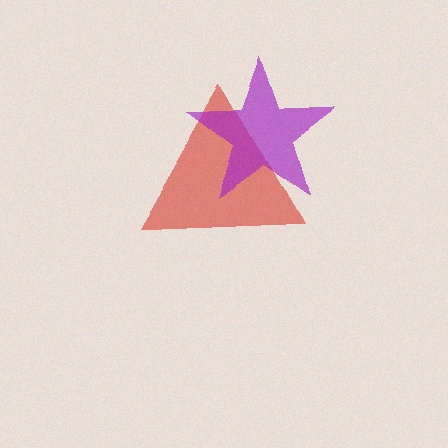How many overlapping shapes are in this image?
There are 2 overlapping shapes in the image.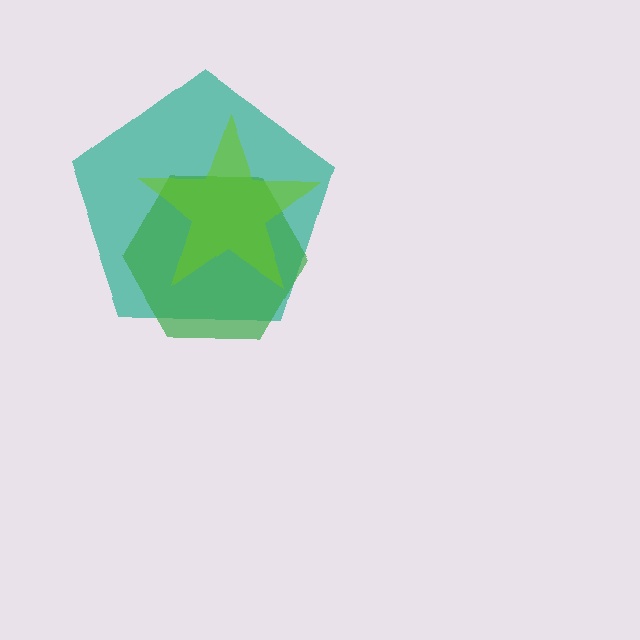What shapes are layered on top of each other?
The layered shapes are: a teal pentagon, a green hexagon, a lime star.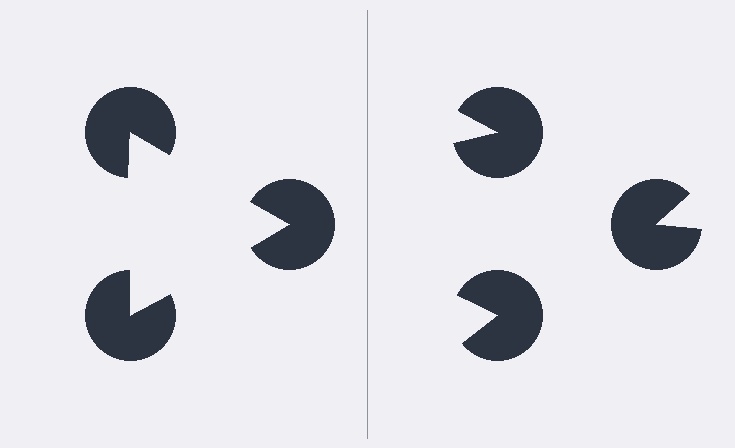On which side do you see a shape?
An illusory triangle appears on the left side. On the right side the wedge cuts are rotated, so no coherent shape forms.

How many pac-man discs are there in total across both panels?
6 — 3 on each side.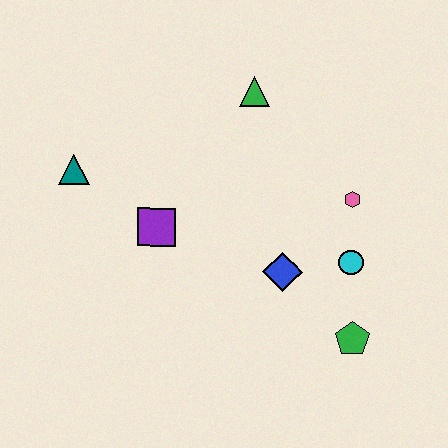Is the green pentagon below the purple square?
Yes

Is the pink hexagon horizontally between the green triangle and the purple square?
No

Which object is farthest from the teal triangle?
The green pentagon is farthest from the teal triangle.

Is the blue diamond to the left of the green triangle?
No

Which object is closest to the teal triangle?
The purple square is closest to the teal triangle.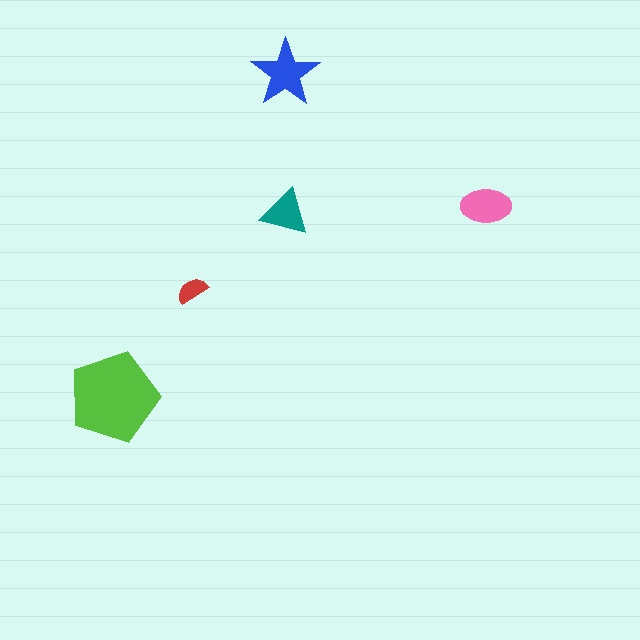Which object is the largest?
The lime pentagon.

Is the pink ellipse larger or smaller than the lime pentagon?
Smaller.